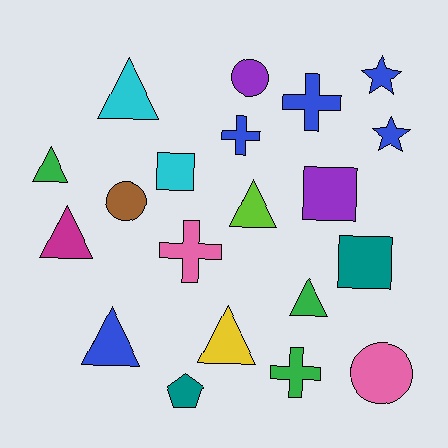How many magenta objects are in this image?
There is 1 magenta object.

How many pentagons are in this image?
There is 1 pentagon.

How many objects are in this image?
There are 20 objects.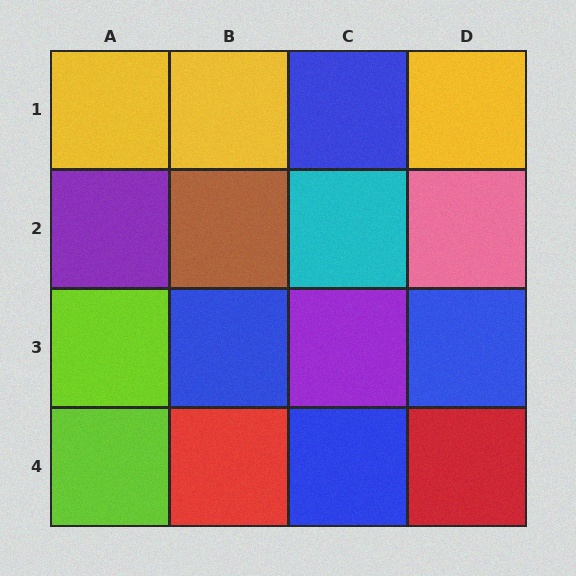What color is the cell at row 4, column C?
Blue.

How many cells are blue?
4 cells are blue.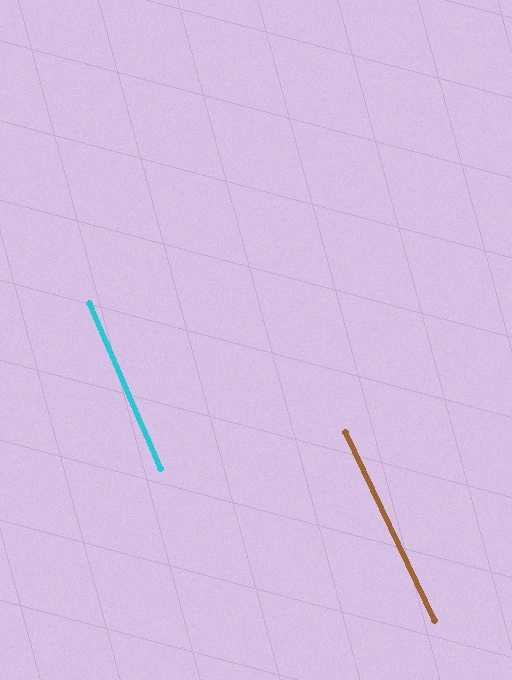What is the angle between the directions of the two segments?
Approximately 2 degrees.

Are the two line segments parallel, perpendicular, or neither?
Parallel — their directions differ by only 1.9°.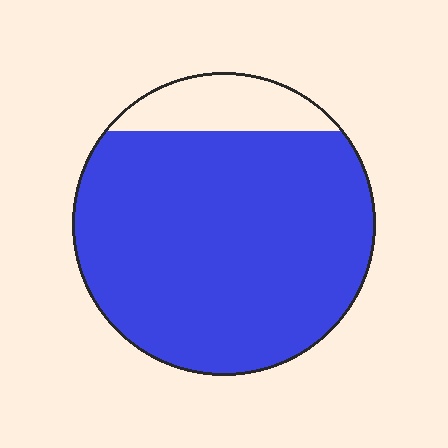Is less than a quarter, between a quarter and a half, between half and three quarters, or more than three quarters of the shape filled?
More than three quarters.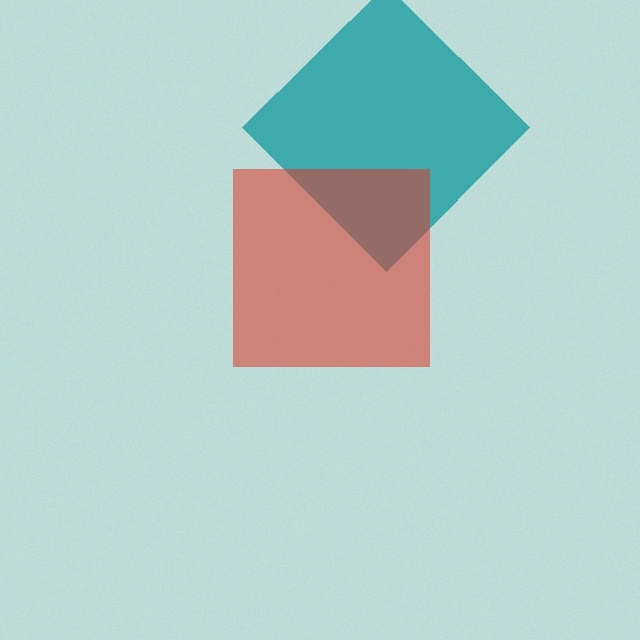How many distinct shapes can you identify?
There are 2 distinct shapes: a teal diamond, a red square.